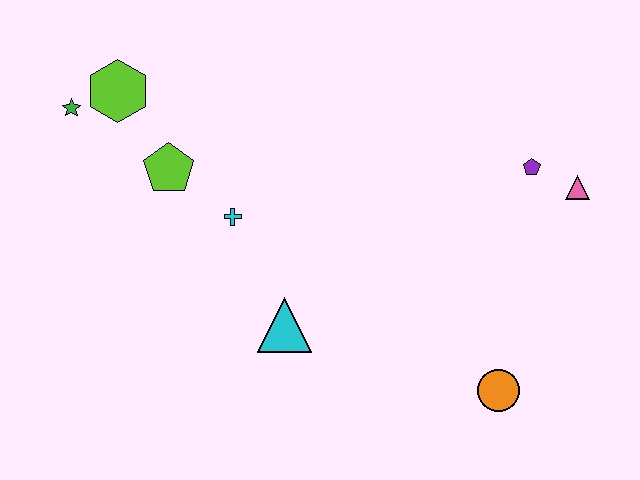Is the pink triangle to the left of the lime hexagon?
No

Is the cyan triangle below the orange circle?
No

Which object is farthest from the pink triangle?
The green star is farthest from the pink triangle.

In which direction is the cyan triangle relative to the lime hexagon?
The cyan triangle is below the lime hexagon.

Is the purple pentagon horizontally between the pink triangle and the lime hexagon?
Yes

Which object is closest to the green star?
The lime hexagon is closest to the green star.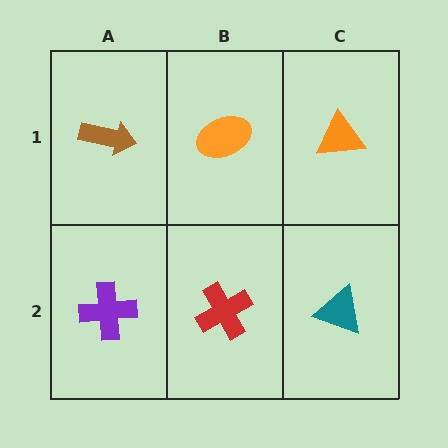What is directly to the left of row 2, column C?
A red cross.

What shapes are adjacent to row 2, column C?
An orange triangle (row 1, column C), a red cross (row 2, column B).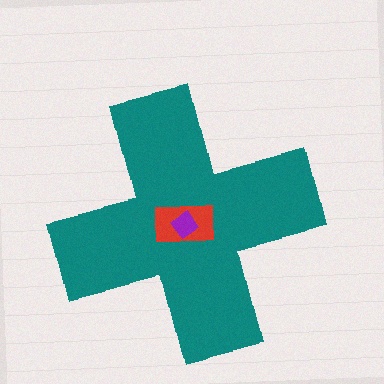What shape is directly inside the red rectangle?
The purple diamond.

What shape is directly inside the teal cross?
The red rectangle.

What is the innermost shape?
The purple diamond.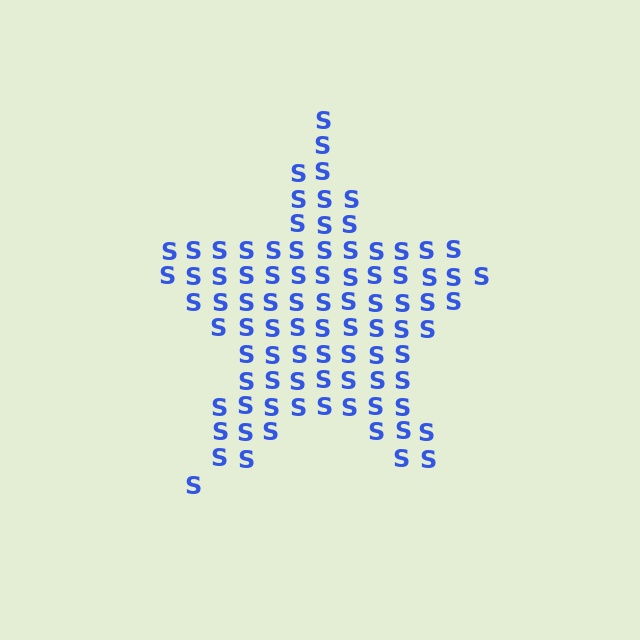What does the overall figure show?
The overall figure shows a star.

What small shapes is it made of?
It is made of small letter S's.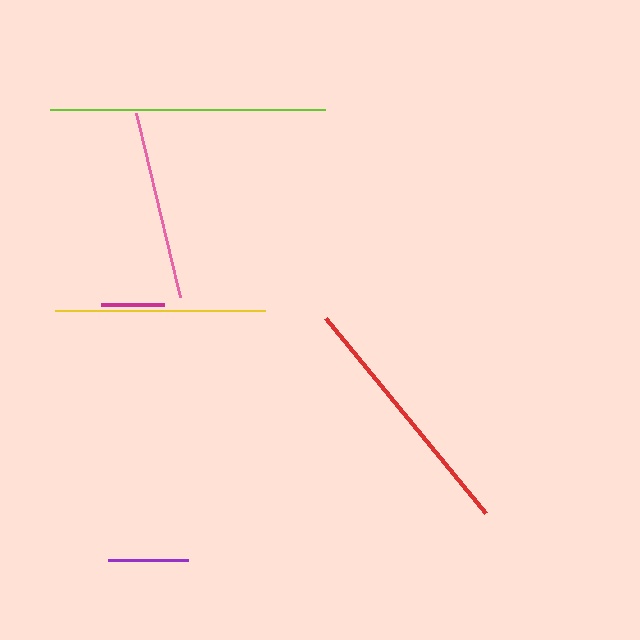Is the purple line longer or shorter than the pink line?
The pink line is longer than the purple line.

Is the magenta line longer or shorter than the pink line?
The pink line is longer than the magenta line.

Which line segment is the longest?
The lime line is the longest at approximately 275 pixels.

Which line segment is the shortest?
The magenta line is the shortest at approximately 62 pixels.